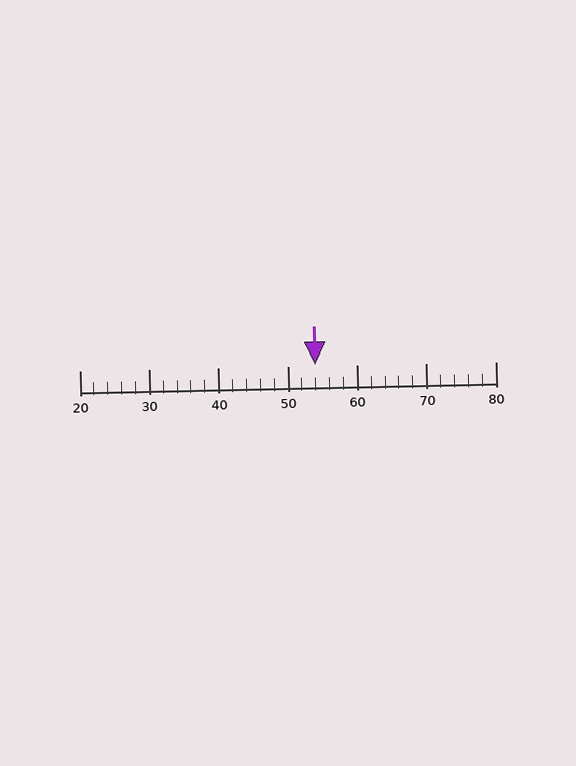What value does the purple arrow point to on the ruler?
The purple arrow points to approximately 54.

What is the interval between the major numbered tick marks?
The major tick marks are spaced 10 units apart.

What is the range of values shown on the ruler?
The ruler shows values from 20 to 80.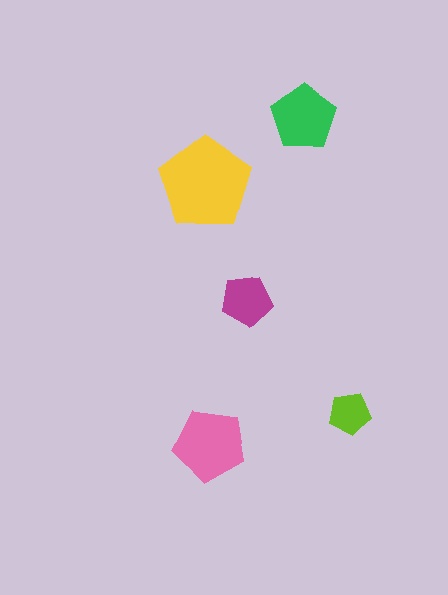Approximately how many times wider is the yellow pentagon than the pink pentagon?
About 1.5 times wider.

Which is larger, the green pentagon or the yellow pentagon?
The yellow one.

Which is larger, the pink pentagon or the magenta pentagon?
The pink one.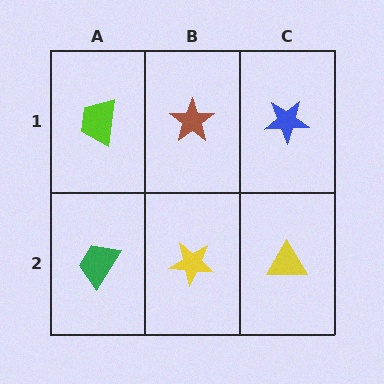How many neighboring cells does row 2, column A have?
2.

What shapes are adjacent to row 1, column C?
A yellow triangle (row 2, column C), a brown star (row 1, column B).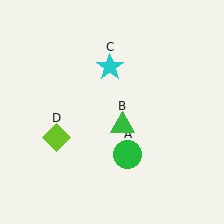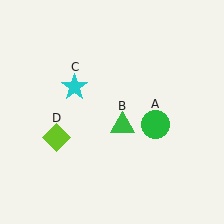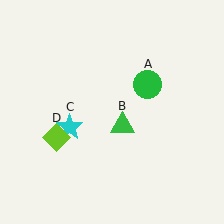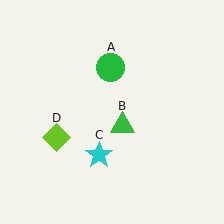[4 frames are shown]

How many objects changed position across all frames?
2 objects changed position: green circle (object A), cyan star (object C).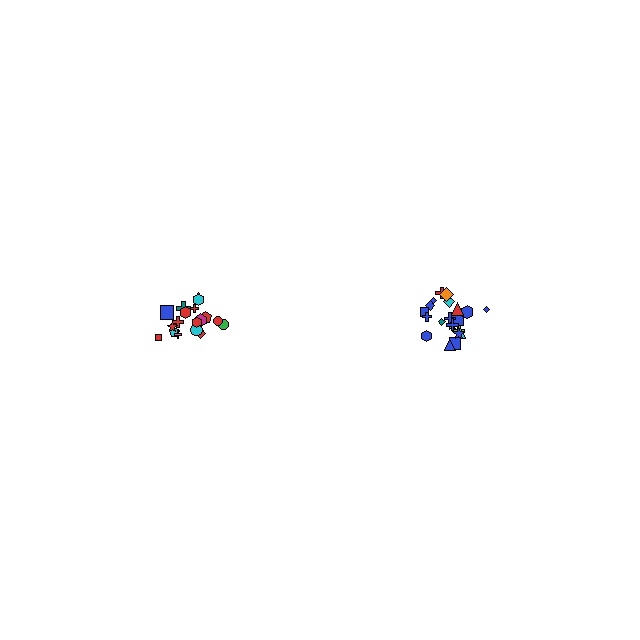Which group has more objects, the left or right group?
The right group.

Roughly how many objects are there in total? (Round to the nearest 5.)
Roughly 40 objects in total.